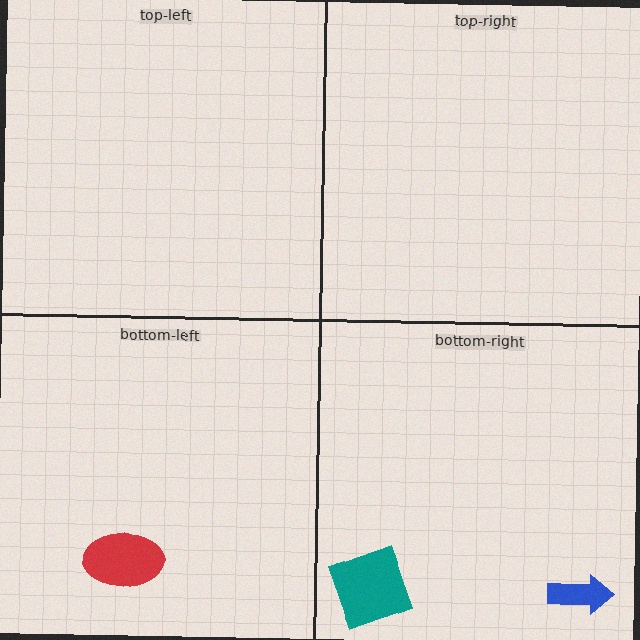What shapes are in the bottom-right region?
The blue arrow, the teal diamond.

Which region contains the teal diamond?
The bottom-right region.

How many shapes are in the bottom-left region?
1.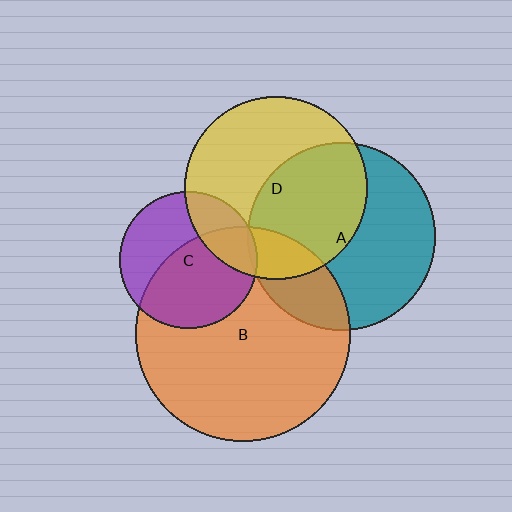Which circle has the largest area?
Circle B (orange).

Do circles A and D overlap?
Yes.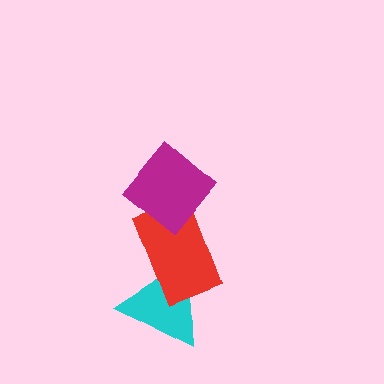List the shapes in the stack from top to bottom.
From top to bottom: the magenta diamond, the red rectangle, the cyan triangle.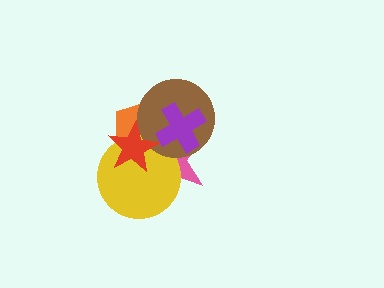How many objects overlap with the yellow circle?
4 objects overlap with the yellow circle.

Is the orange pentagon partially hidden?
Yes, it is partially covered by another shape.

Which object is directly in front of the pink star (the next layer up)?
The orange pentagon is directly in front of the pink star.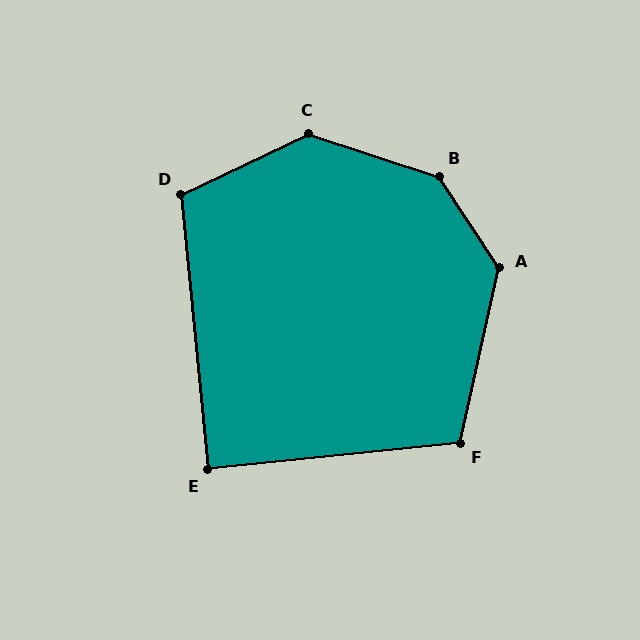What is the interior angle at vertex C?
Approximately 136 degrees (obtuse).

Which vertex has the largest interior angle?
B, at approximately 141 degrees.